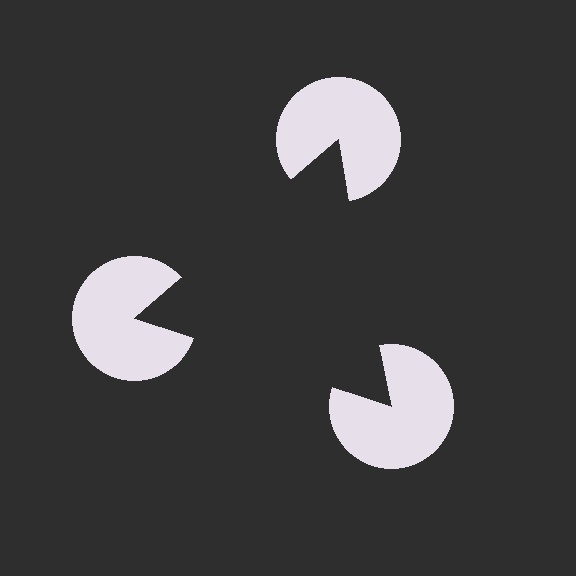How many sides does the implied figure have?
3 sides.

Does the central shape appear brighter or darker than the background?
It typically appears slightly darker than the background, even though no actual brightness change is drawn.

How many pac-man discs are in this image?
There are 3 — one at each vertex of the illusory triangle.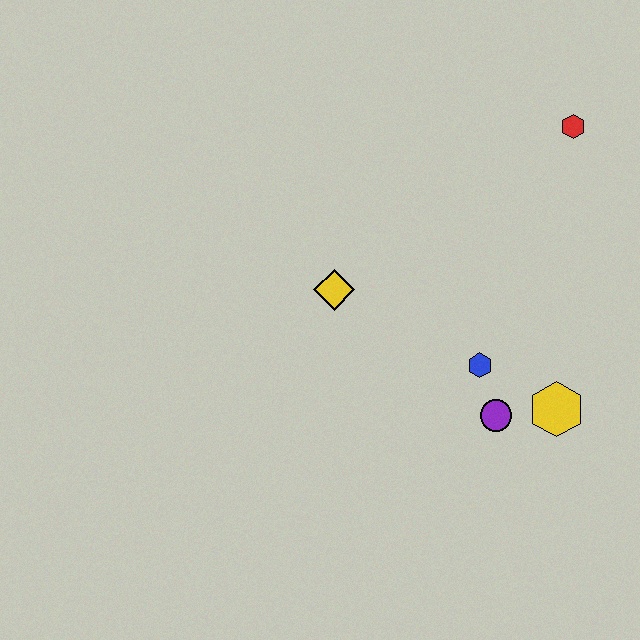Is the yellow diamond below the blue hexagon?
No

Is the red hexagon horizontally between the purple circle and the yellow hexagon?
No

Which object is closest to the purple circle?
The blue hexagon is closest to the purple circle.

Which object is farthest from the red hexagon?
The purple circle is farthest from the red hexagon.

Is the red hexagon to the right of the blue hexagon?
Yes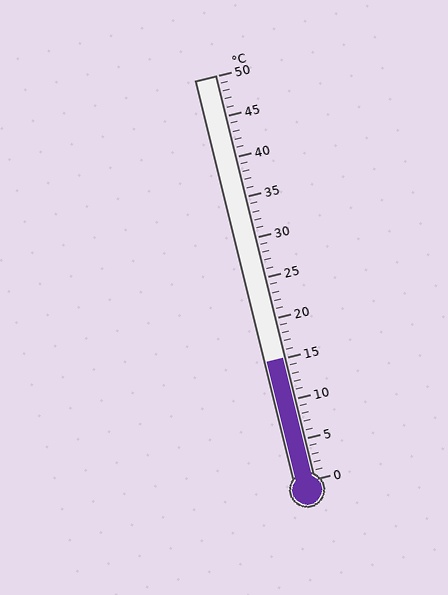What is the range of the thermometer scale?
The thermometer scale ranges from 0°C to 50°C.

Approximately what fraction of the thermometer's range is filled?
The thermometer is filled to approximately 30% of its range.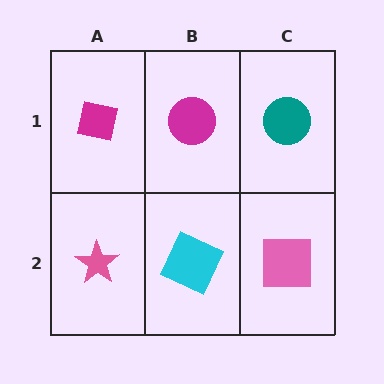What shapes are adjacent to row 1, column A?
A pink star (row 2, column A), a magenta circle (row 1, column B).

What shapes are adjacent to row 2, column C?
A teal circle (row 1, column C), a cyan square (row 2, column B).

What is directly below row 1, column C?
A pink square.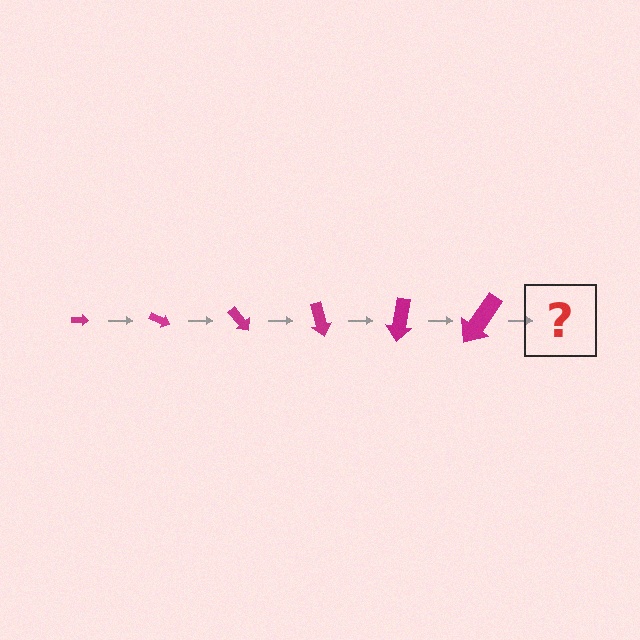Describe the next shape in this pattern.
It should be an arrow, larger than the previous one and rotated 150 degrees from the start.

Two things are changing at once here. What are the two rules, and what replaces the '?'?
The two rules are that the arrow grows larger each step and it rotates 25 degrees each step. The '?' should be an arrow, larger than the previous one and rotated 150 degrees from the start.